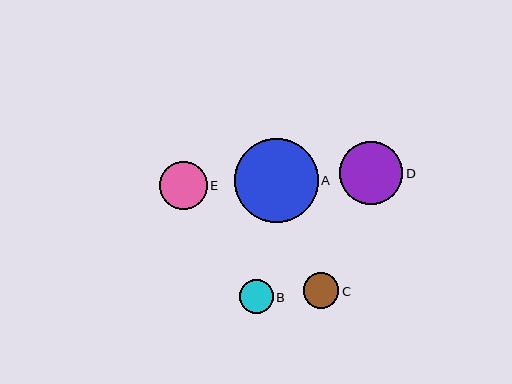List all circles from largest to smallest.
From largest to smallest: A, D, E, C, B.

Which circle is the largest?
Circle A is the largest with a size of approximately 84 pixels.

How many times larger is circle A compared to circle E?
Circle A is approximately 1.7 times the size of circle E.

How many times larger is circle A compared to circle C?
Circle A is approximately 2.4 times the size of circle C.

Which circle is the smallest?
Circle B is the smallest with a size of approximately 34 pixels.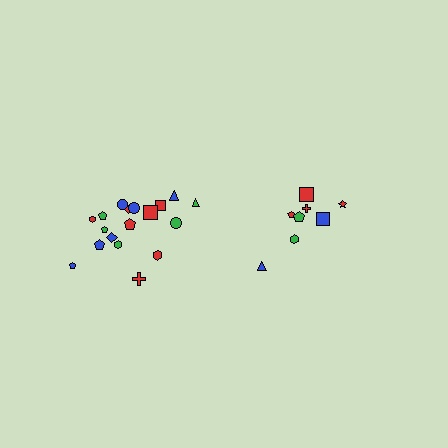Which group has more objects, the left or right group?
The left group.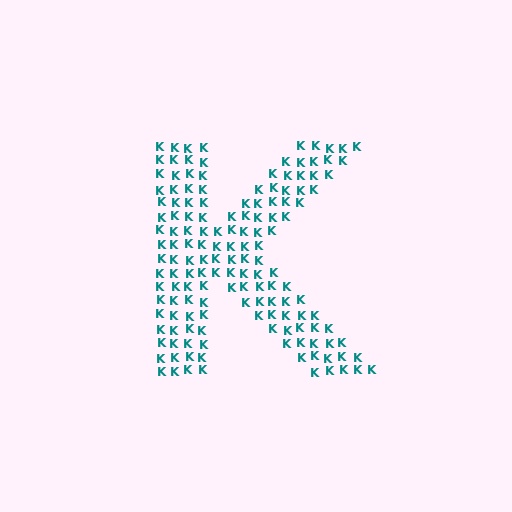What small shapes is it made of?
It is made of small letter K's.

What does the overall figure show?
The overall figure shows the letter K.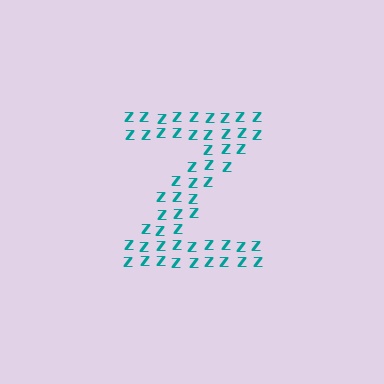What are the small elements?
The small elements are letter Z's.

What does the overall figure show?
The overall figure shows the letter Z.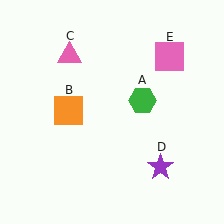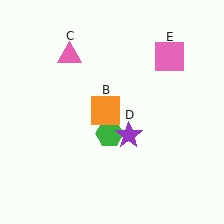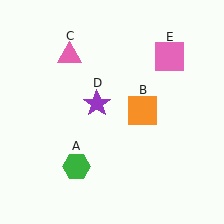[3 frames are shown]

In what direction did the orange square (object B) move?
The orange square (object B) moved right.